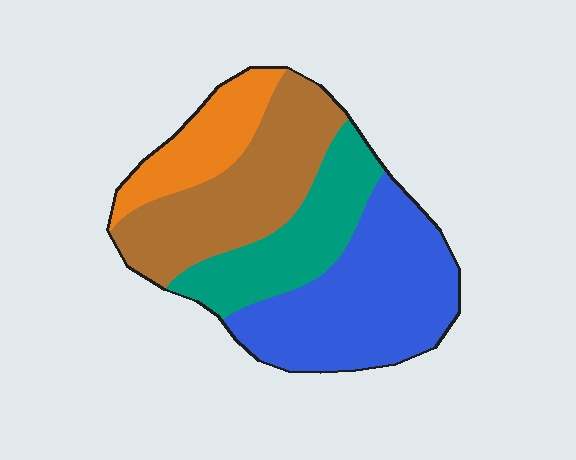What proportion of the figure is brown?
Brown takes up about one quarter (1/4) of the figure.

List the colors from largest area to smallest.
From largest to smallest: blue, brown, teal, orange.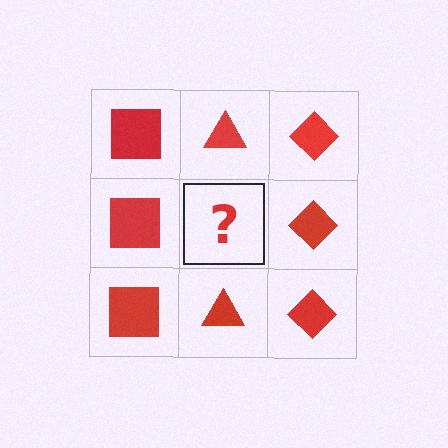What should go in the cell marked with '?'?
The missing cell should contain a red triangle.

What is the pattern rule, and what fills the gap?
The rule is that each column has a consistent shape. The gap should be filled with a red triangle.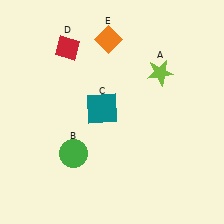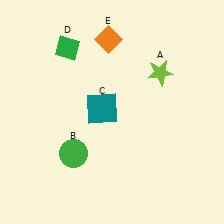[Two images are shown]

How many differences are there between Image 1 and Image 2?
There is 1 difference between the two images.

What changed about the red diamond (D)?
In Image 1, D is red. In Image 2, it changed to green.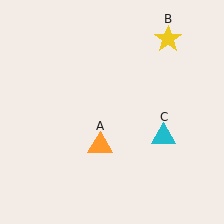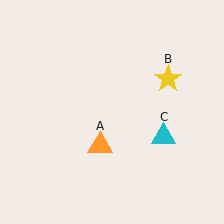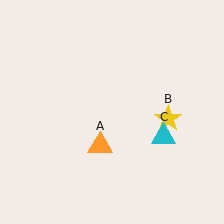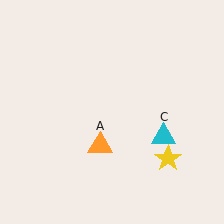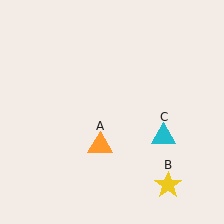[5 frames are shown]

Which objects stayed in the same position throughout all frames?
Orange triangle (object A) and cyan triangle (object C) remained stationary.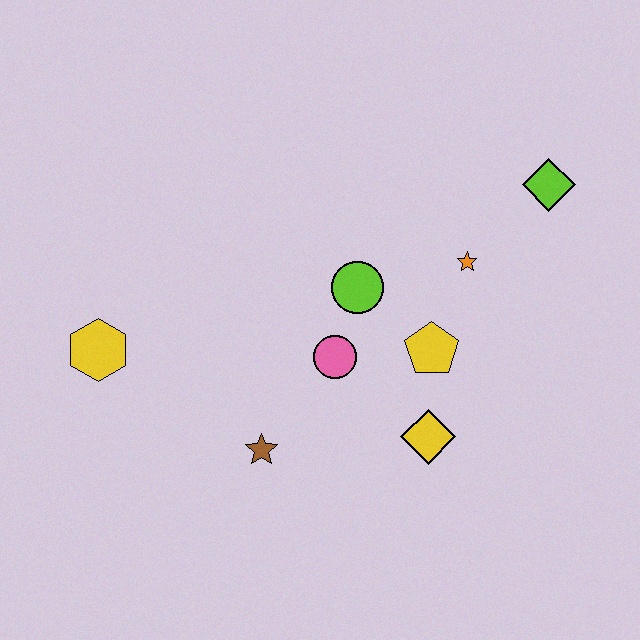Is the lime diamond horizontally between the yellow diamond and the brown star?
No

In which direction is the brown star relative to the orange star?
The brown star is to the left of the orange star.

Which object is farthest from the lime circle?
The yellow hexagon is farthest from the lime circle.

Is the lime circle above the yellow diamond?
Yes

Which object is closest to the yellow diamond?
The yellow pentagon is closest to the yellow diamond.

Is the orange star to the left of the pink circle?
No